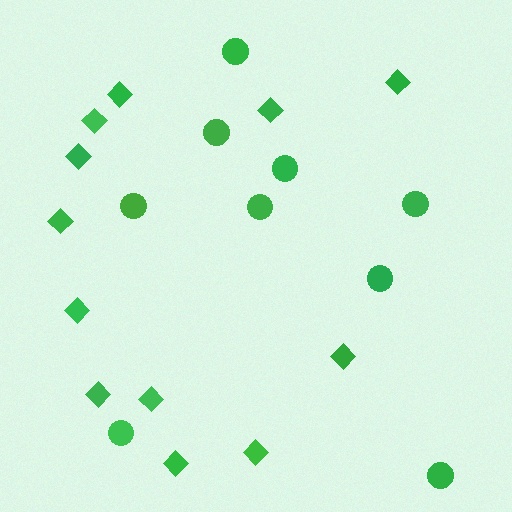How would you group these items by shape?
There are 2 groups: one group of circles (9) and one group of diamonds (12).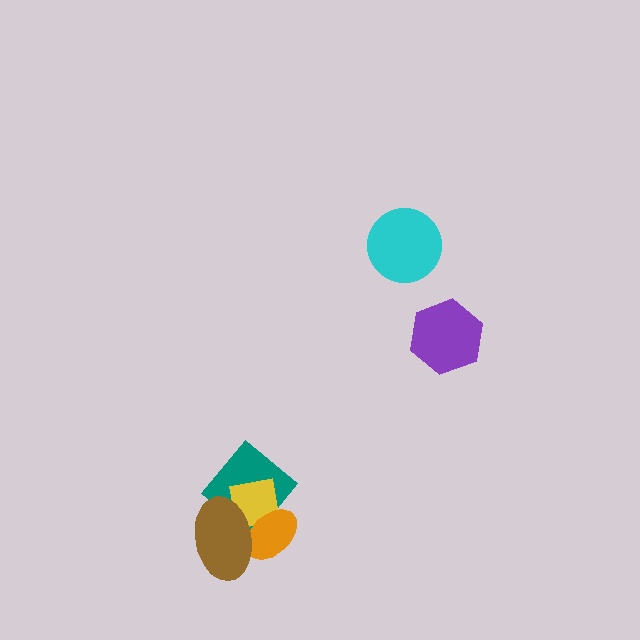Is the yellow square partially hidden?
Yes, it is partially covered by another shape.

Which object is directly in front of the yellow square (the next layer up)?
The orange ellipse is directly in front of the yellow square.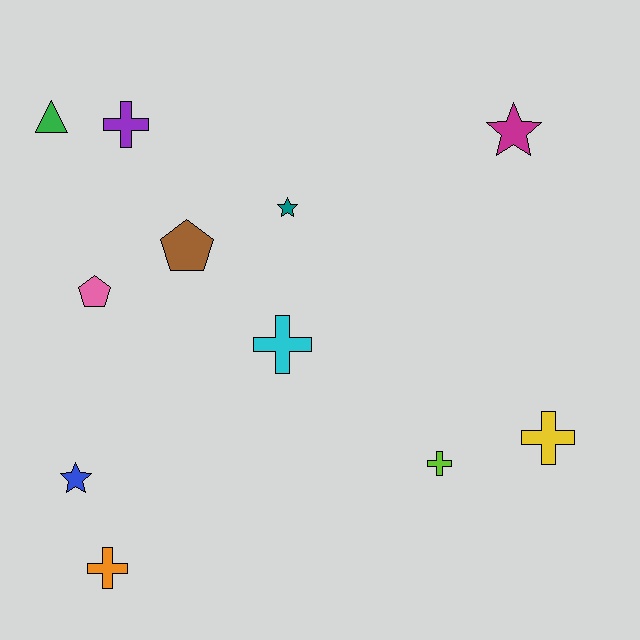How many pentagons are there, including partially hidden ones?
There are 2 pentagons.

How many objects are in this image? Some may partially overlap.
There are 11 objects.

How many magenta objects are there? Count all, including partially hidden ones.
There is 1 magenta object.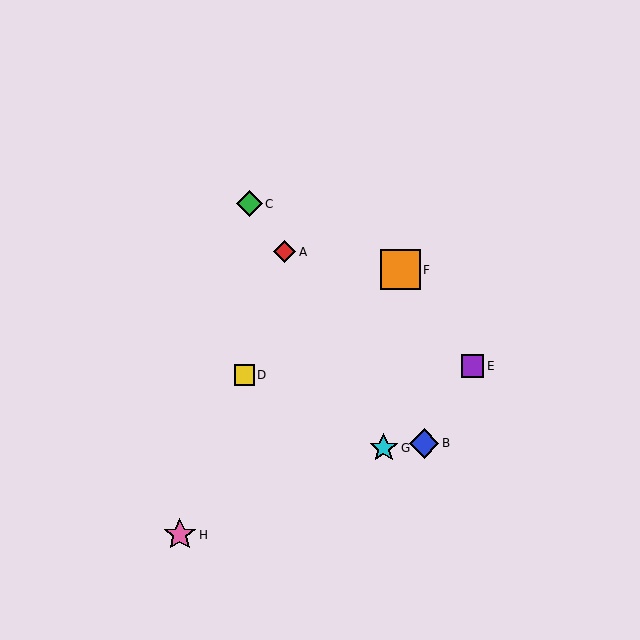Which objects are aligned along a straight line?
Objects A, B, C are aligned along a straight line.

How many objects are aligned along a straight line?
3 objects (A, B, C) are aligned along a straight line.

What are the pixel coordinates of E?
Object E is at (473, 366).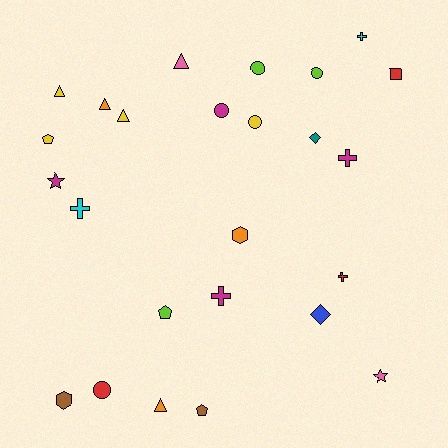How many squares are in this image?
There is 1 square.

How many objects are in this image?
There are 25 objects.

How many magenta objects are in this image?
There are 4 magenta objects.